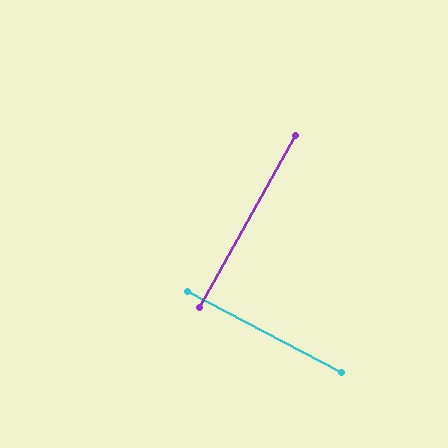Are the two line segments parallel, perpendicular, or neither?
Perpendicular — they meet at approximately 89°.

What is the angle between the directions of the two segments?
Approximately 89 degrees.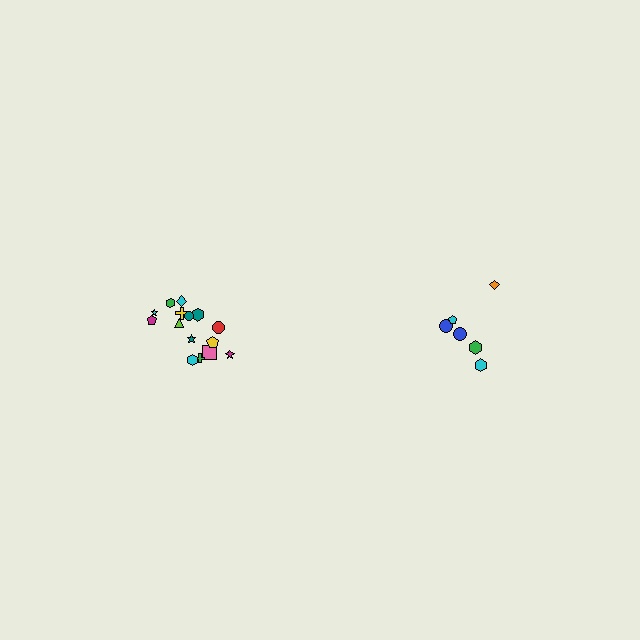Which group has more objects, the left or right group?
The left group.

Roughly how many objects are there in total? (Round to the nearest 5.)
Roughly 20 objects in total.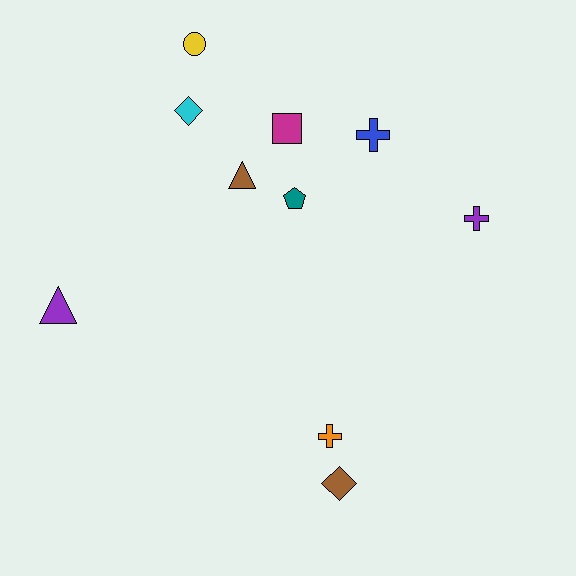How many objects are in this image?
There are 10 objects.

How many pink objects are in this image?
There are no pink objects.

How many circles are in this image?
There is 1 circle.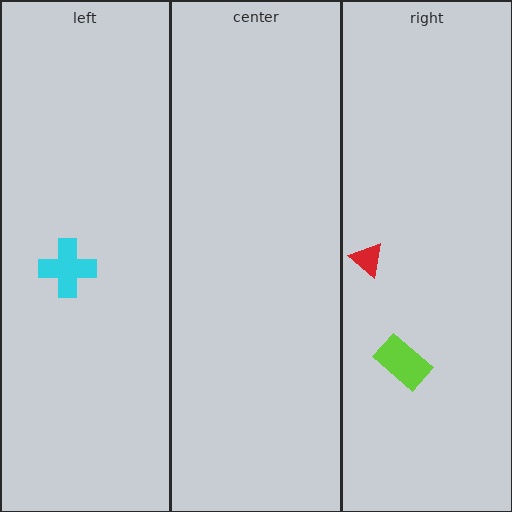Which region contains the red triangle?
The right region.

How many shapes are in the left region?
1.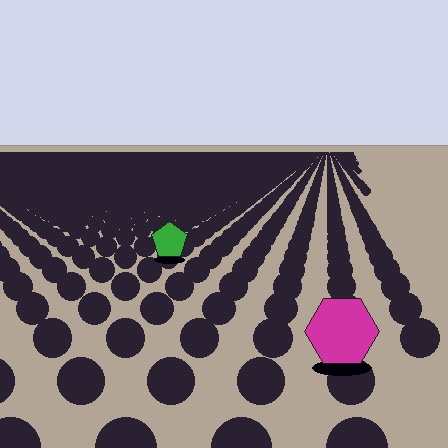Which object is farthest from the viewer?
The green pentagon is farthest from the viewer. It appears smaller and the ground texture around it is denser.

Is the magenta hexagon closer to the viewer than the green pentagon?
Yes. The magenta hexagon is closer — you can tell from the texture gradient: the ground texture is coarser near it.